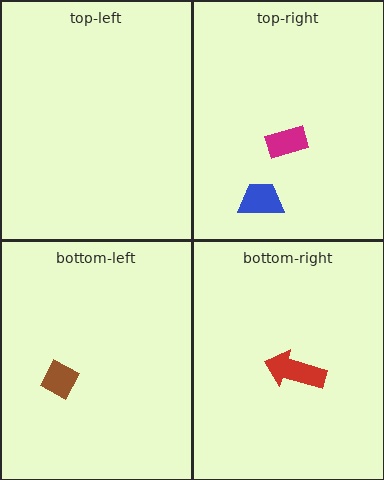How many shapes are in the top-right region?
2.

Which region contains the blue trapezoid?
The top-right region.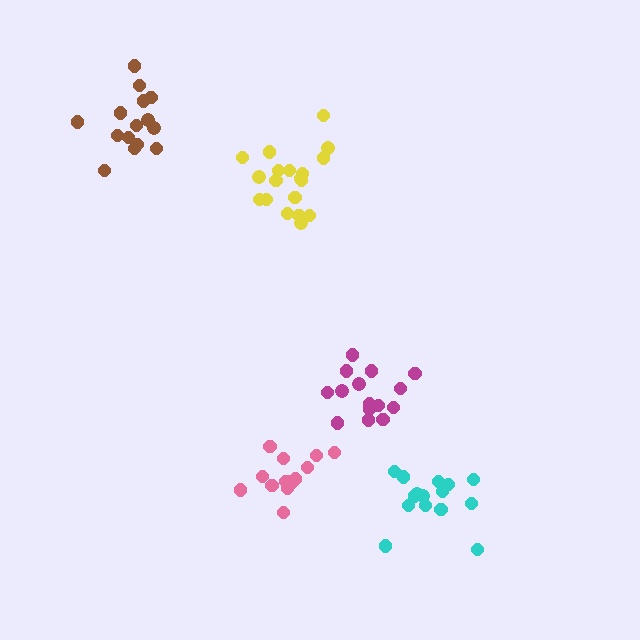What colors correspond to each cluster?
The clusters are colored: pink, yellow, magenta, brown, cyan.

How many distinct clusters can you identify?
There are 5 distinct clusters.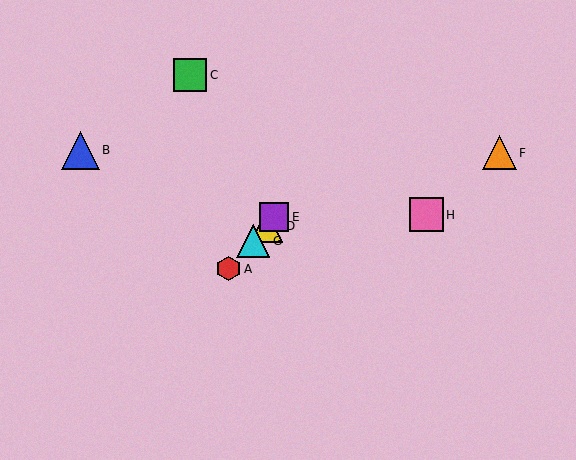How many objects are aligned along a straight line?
4 objects (A, D, E, G) are aligned along a straight line.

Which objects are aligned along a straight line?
Objects A, D, E, G are aligned along a straight line.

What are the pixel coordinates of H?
Object H is at (426, 215).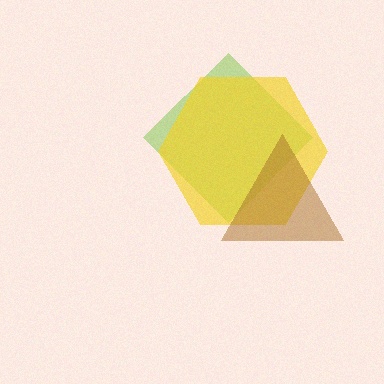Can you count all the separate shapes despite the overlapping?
Yes, there are 3 separate shapes.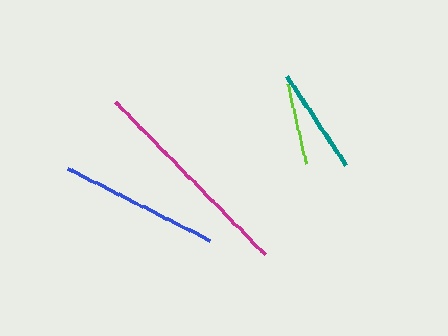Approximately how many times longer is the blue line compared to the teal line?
The blue line is approximately 1.5 times the length of the teal line.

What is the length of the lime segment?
The lime segment is approximately 81 pixels long.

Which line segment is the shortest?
The lime line is the shortest at approximately 81 pixels.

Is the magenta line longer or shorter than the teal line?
The magenta line is longer than the teal line.